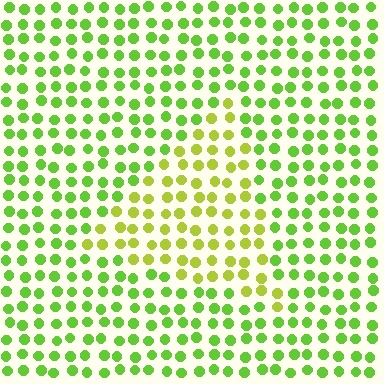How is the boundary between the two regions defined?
The boundary is defined purely by a slight shift in hue (about 29 degrees). Spacing, size, and orientation are identical on both sides.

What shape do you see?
I see a triangle.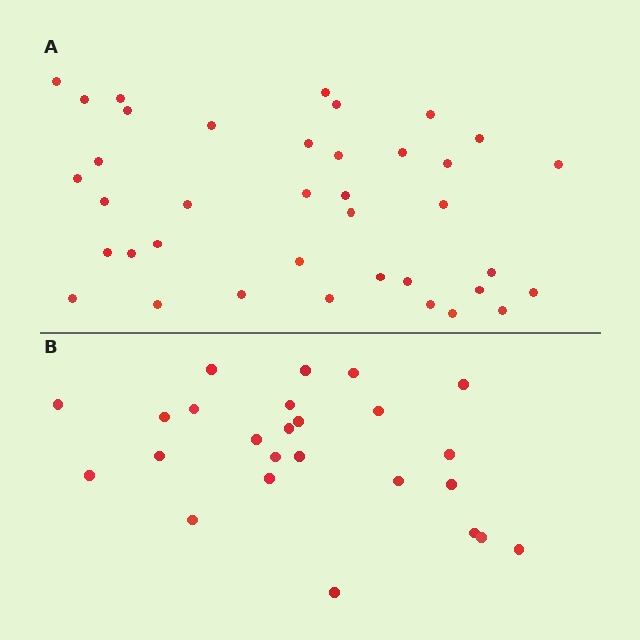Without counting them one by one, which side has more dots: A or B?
Region A (the top region) has more dots.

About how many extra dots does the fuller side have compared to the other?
Region A has approximately 15 more dots than region B.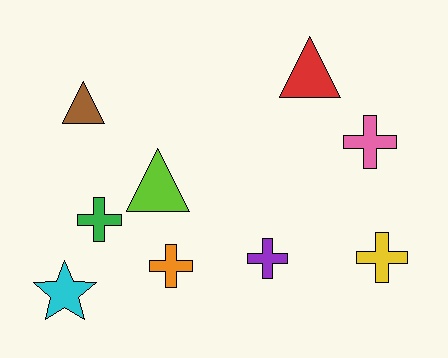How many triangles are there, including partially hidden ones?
There are 3 triangles.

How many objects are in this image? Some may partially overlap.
There are 9 objects.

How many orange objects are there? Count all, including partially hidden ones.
There is 1 orange object.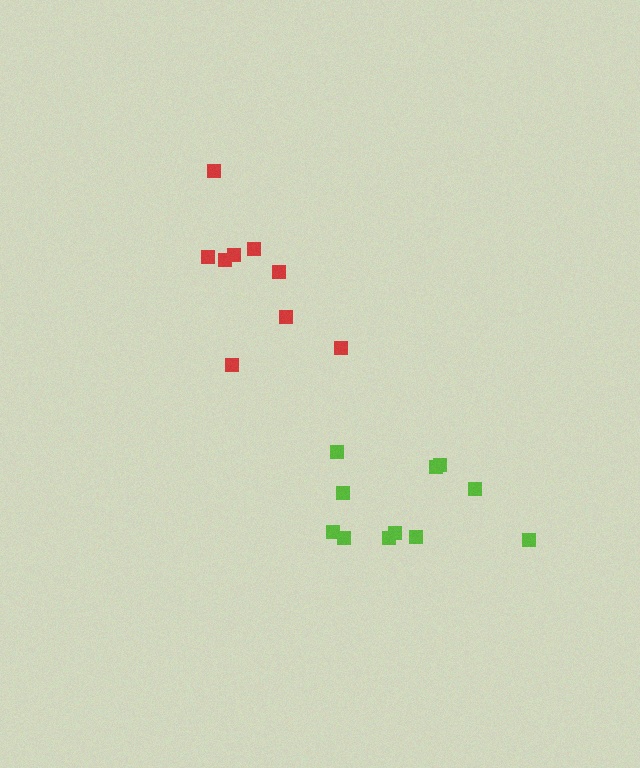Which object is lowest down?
The lime cluster is bottommost.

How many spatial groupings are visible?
There are 2 spatial groupings.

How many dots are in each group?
Group 1: 9 dots, Group 2: 11 dots (20 total).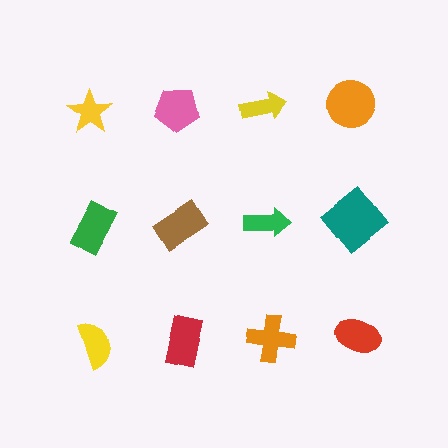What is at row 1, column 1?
A yellow star.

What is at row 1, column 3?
A yellow arrow.